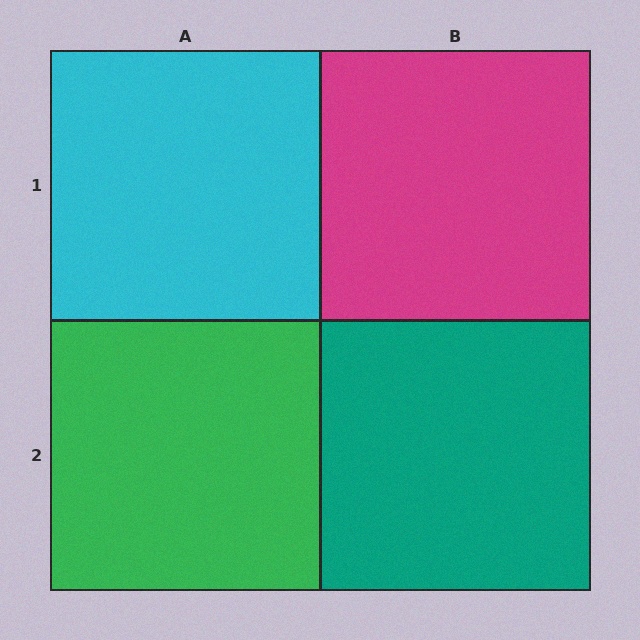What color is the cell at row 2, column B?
Teal.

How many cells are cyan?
1 cell is cyan.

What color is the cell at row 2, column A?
Green.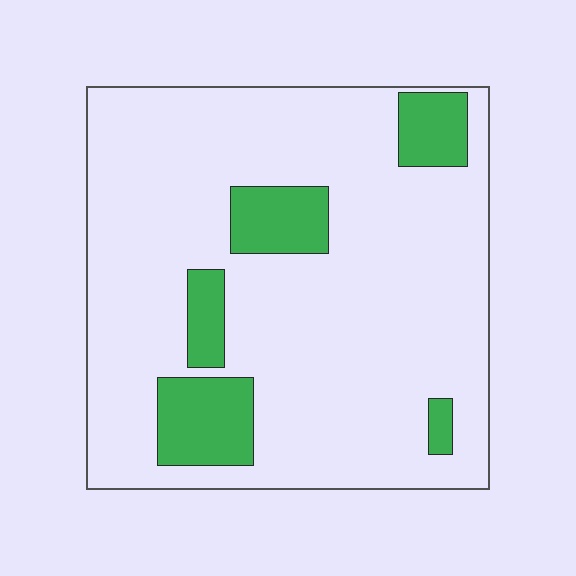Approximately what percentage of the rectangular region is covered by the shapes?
Approximately 15%.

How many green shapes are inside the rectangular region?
5.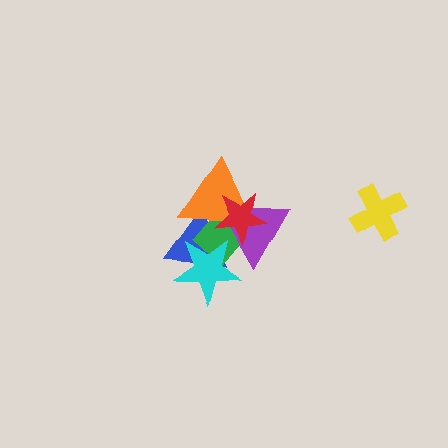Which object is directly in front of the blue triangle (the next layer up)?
The green diamond is directly in front of the blue triangle.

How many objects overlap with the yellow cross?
0 objects overlap with the yellow cross.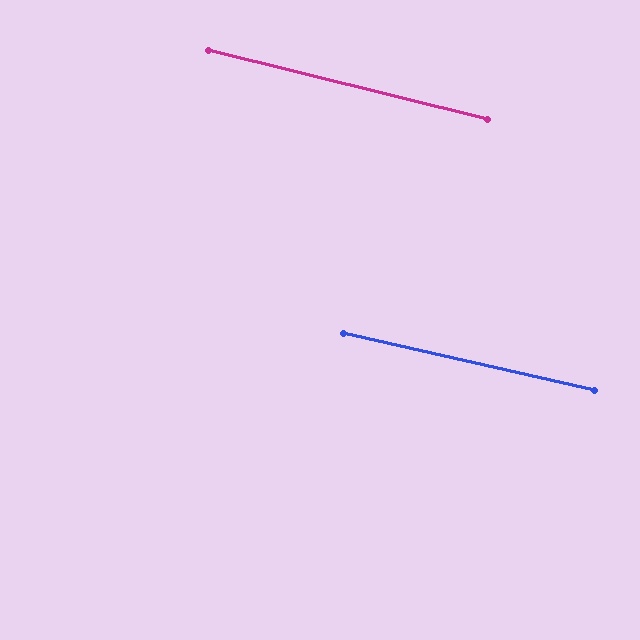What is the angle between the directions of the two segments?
Approximately 1 degree.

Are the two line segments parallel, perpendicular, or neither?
Parallel — their directions differ by only 1.0°.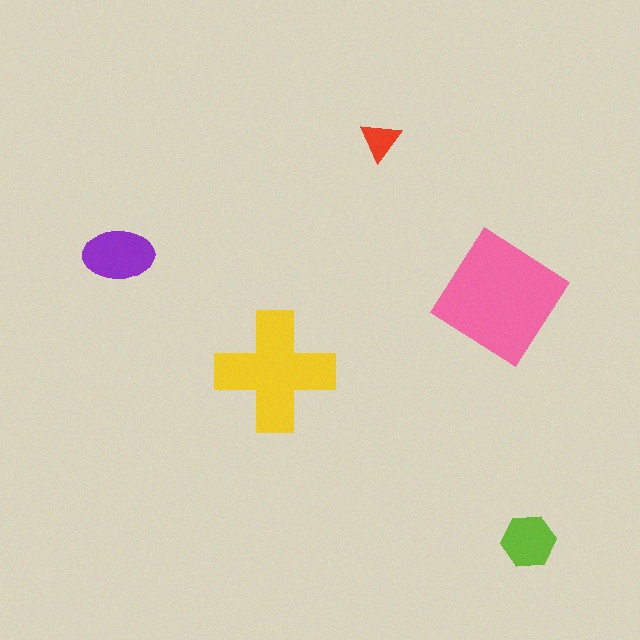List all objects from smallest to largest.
The red triangle, the lime hexagon, the purple ellipse, the yellow cross, the pink diamond.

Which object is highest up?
The red triangle is topmost.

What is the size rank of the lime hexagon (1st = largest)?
4th.